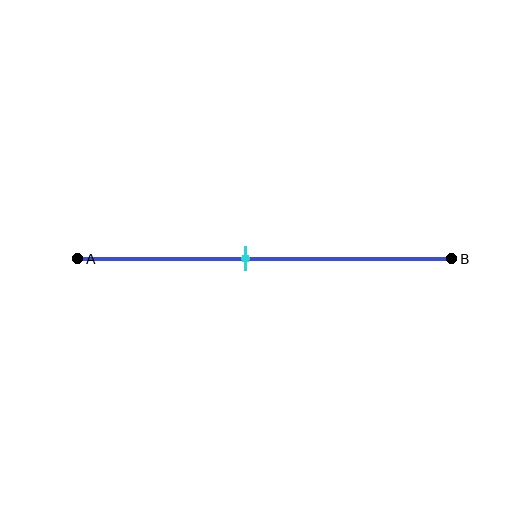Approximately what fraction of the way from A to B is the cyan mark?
The cyan mark is approximately 45% of the way from A to B.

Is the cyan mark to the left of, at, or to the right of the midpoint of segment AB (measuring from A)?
The cyan mark is to the left of the midpoint of segment AB.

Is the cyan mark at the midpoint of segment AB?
No, the mark is at about 45% from A, not at the 50% midpoint.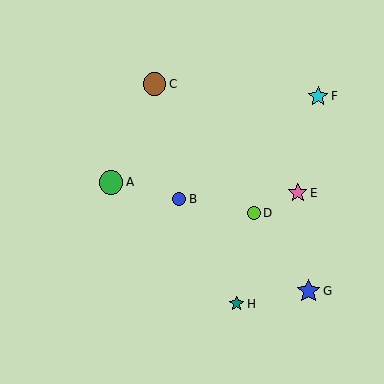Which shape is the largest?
The green circle (labeled A) is the largest.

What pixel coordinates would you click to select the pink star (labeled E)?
Click at (298, 193) to select the pink star E.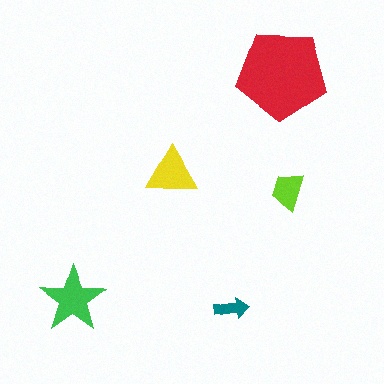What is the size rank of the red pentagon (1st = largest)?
1st.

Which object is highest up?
The red pentagon is topmost.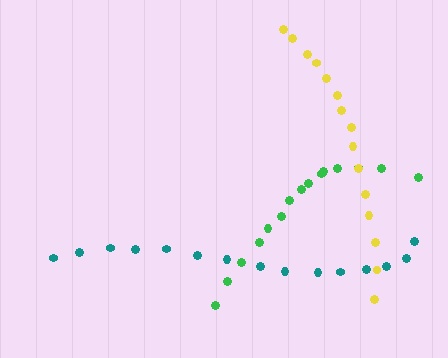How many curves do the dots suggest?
There are 3 distinct paths.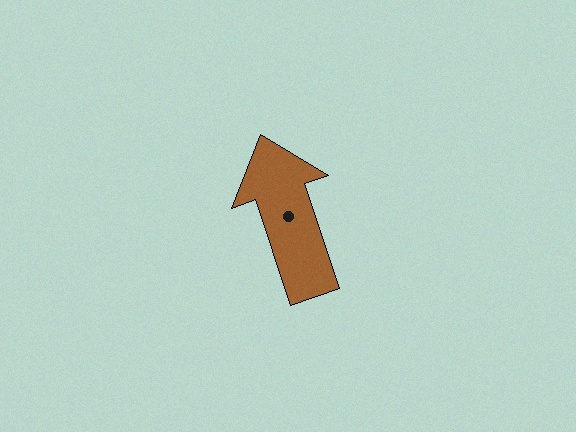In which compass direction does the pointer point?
North.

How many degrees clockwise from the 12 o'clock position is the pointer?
Approximately 341 degrees.